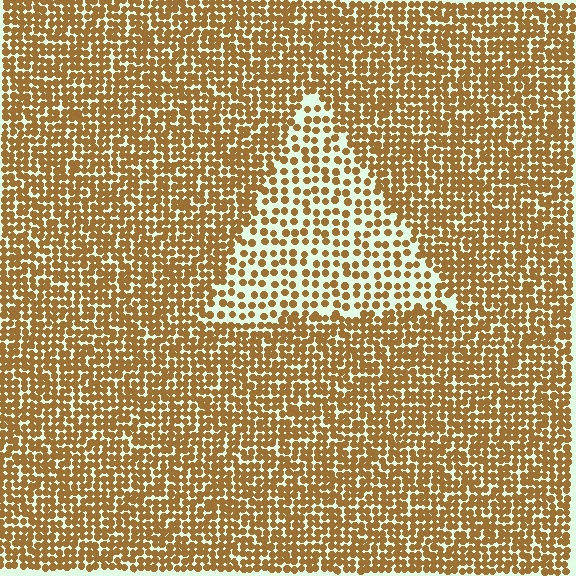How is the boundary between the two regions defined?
The boundary is defined by a change in element density (approximately 2.0x ratio). All elements are the same color, size, and shape.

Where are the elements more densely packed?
The elements are more densely packed outside the triangle boundary.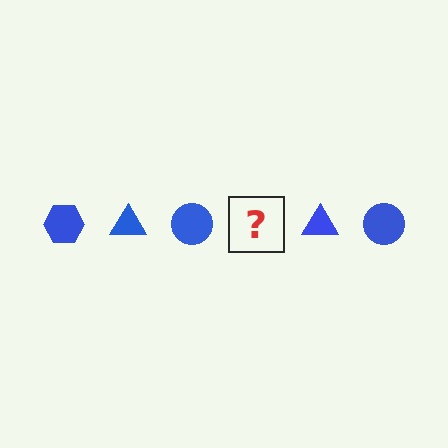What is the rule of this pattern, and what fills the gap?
The rule is that the pattern cycles through hexagon, triangle, circle shapes in blue. The gap should be filled with a blue hexagon.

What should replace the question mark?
The question mark should be replaced with a blue hexagon.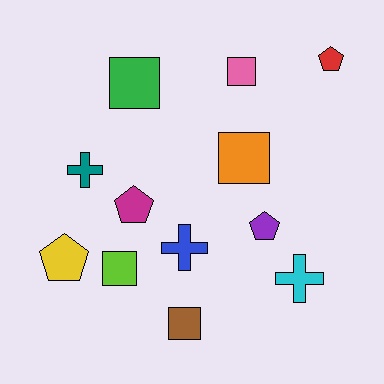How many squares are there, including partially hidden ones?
There are 5 squares.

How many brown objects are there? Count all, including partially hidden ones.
There is 1 brown object.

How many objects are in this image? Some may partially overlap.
There are 12 objects.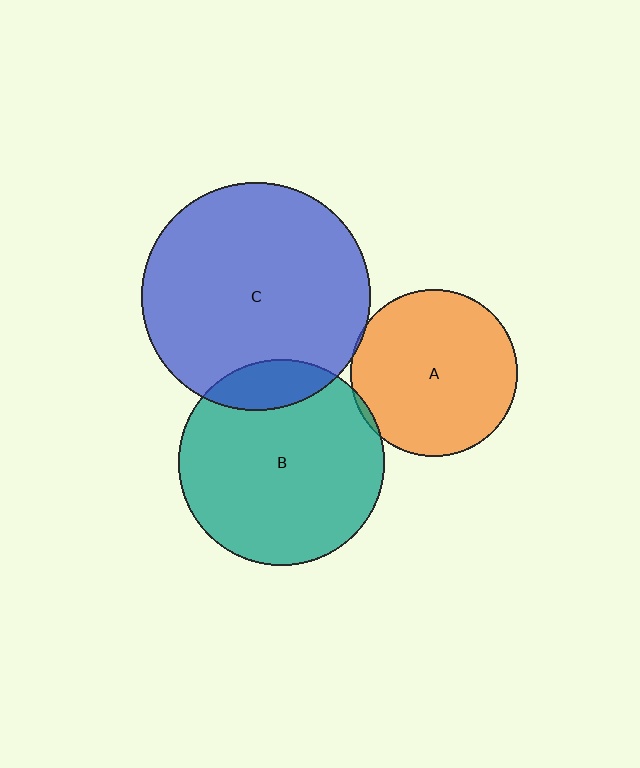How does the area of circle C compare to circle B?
Approximately 1.2 times.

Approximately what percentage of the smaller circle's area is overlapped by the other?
Approximately 5%.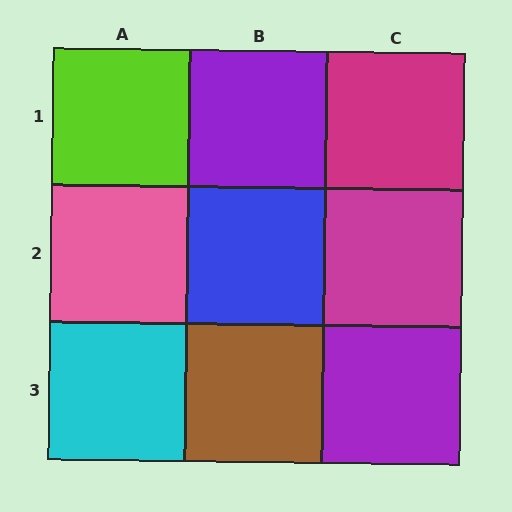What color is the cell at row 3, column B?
Brown.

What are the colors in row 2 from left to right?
Pink, blue, magenta.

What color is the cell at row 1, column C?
Magenta.